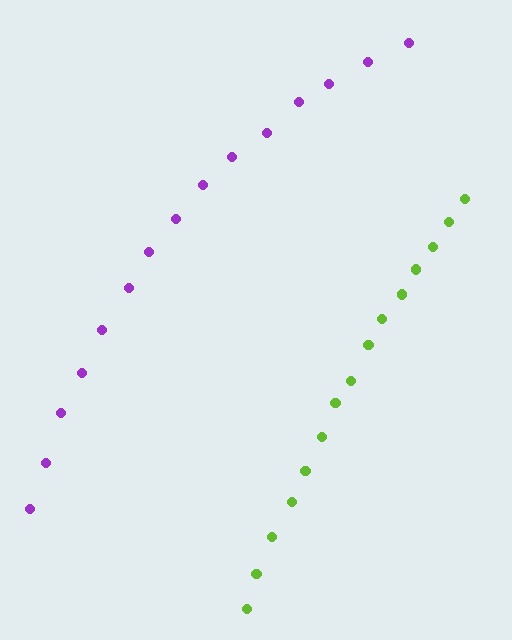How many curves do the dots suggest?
There are 2 distinct paths.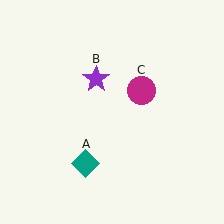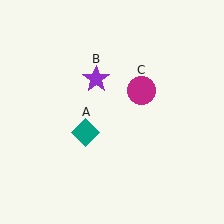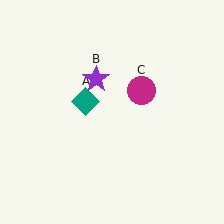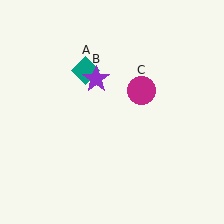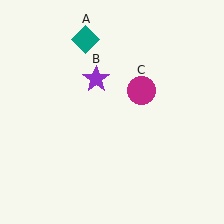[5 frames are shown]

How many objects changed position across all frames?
1 object changed position: teal diamond (object A).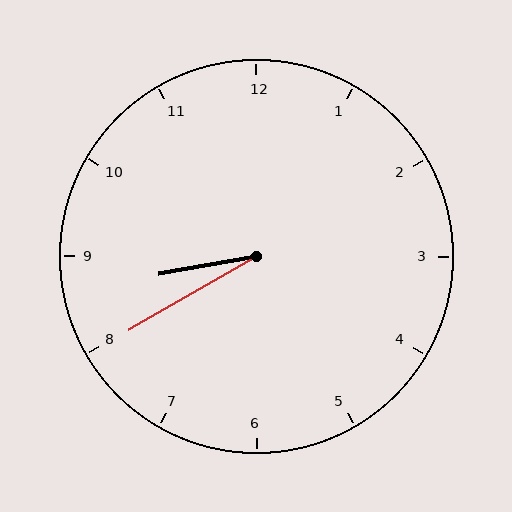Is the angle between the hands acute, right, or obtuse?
It is acute.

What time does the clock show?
8:40.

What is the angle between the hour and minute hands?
Approximately 20 degrees.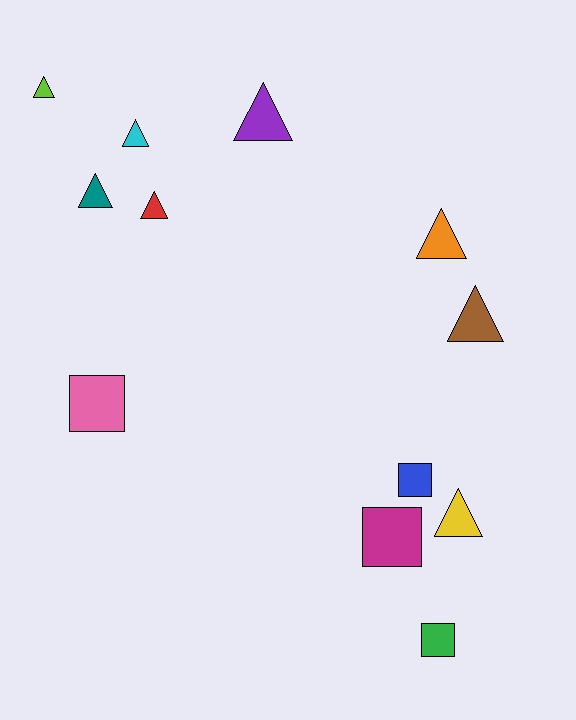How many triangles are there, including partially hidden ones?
There are 8 triangles.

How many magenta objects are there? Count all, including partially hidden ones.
There is 1 magenta object.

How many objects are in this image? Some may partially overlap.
There are 12 objects.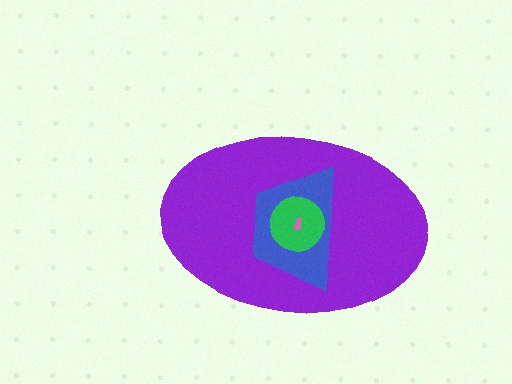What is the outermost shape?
The purple ellipse.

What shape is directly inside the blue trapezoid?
The green circle.